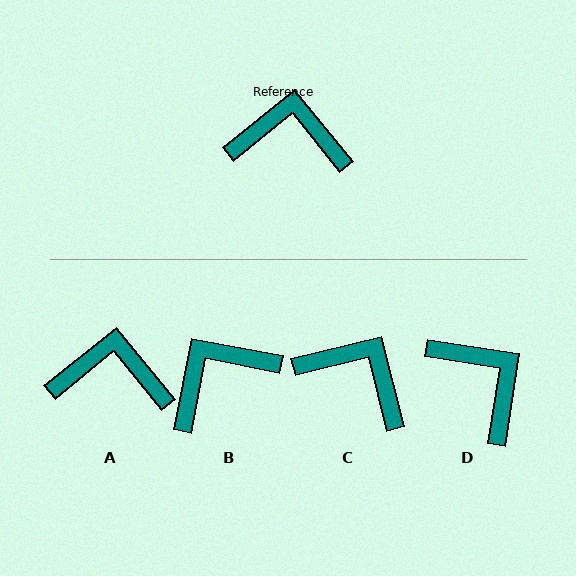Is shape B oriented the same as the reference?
No, it is off by about 40 degrees.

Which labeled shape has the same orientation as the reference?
A.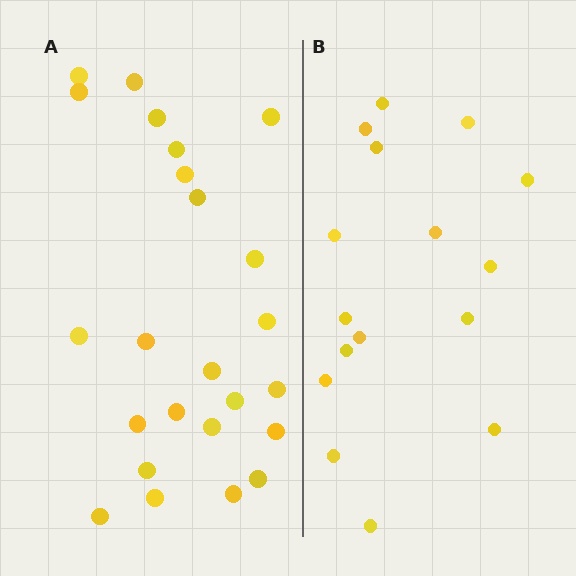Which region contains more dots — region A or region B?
Region A (the left region) has more dots.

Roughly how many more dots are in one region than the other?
Region A has roughly 8 or so more dots than region B.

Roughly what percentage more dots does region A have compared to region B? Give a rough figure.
About 50% more.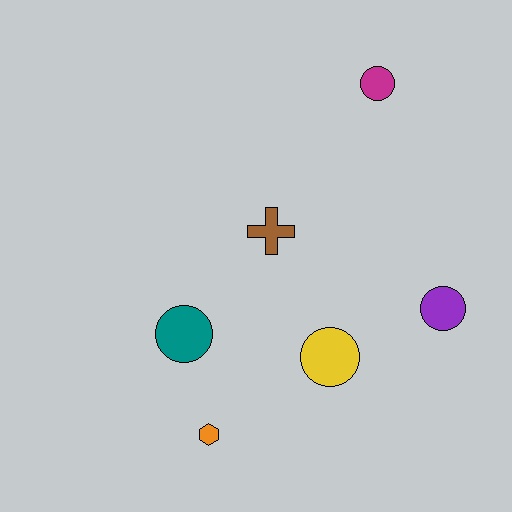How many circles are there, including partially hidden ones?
There are 4 circles.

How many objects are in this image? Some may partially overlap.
There are 6 objects.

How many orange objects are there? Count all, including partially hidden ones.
There is 1 orange object.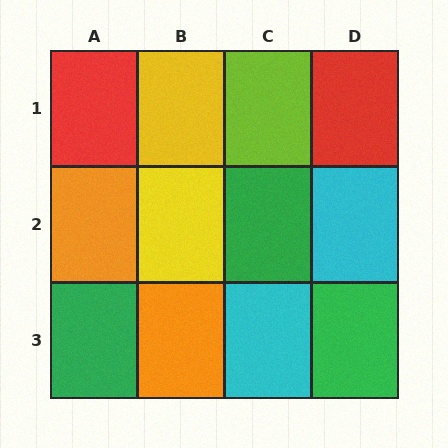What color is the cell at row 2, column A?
Orange.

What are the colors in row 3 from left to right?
Green, orange, cyan, green.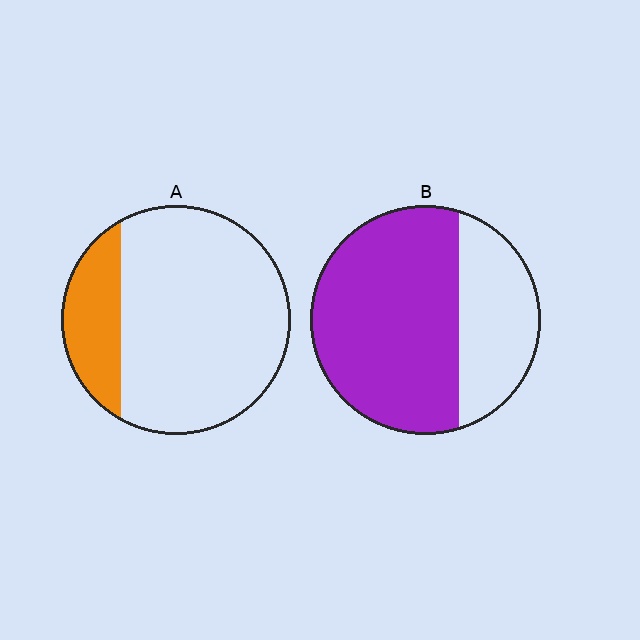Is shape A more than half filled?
No.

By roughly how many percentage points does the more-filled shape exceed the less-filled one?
By roughly 45 percentage points (B over A).